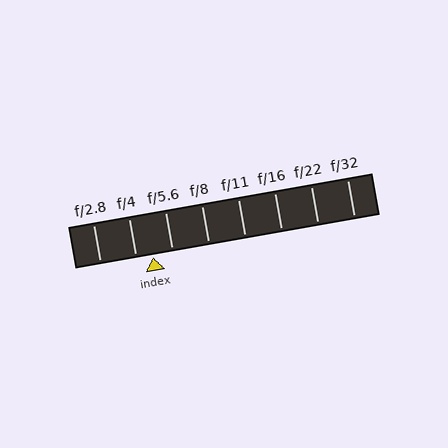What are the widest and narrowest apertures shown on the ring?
The widest aperture shown is f/2.8 and the narrowest is f/32.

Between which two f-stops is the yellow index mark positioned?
The index mark is between f/4 and f/5.6.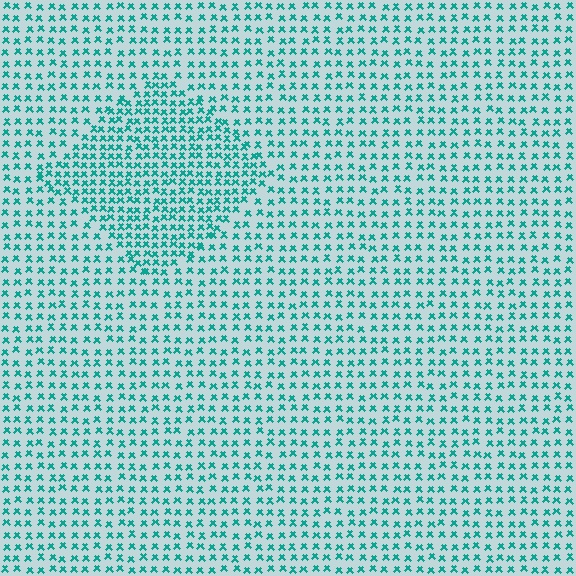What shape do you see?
I see a diamond.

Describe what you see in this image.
The image contains small teal elements arranged at two different densities. A diamond-shaped region is visible where the elements are more densely packed than the surrounding area.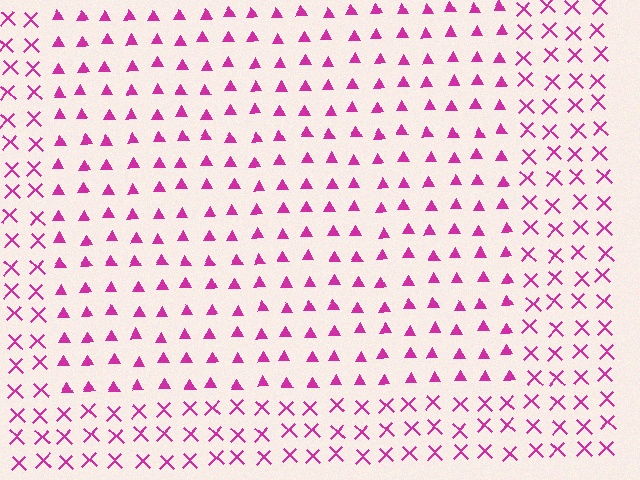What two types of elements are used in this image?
The image uses triangles inside the rectangle region and X marks outside it.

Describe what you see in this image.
The image is filled with small magenta elements arranged in a uniform grid. A rectangle-shaped region contains triangles, while the surrounding area contains X marks. The boundary is defined purely by the change in element shape.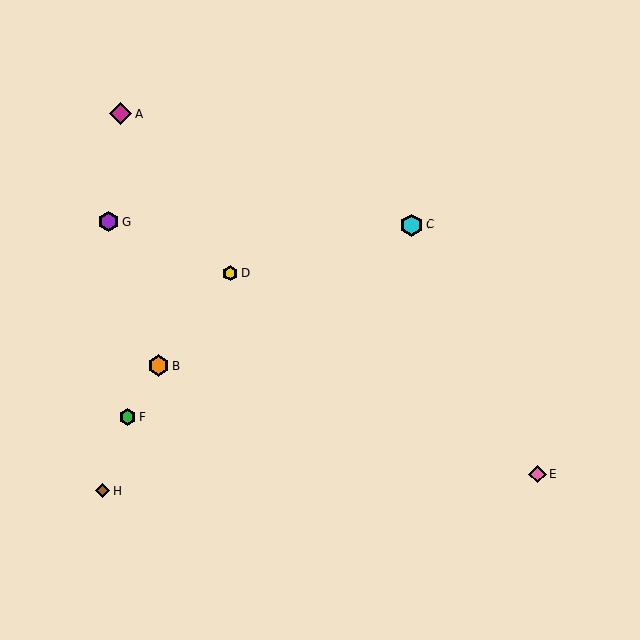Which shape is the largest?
The cyan hexagon (labeled C) is the largest.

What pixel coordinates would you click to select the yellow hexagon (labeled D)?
Click at (230, 274) to select the yellow hexagon D.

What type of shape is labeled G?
Shape G is a purple hexagon.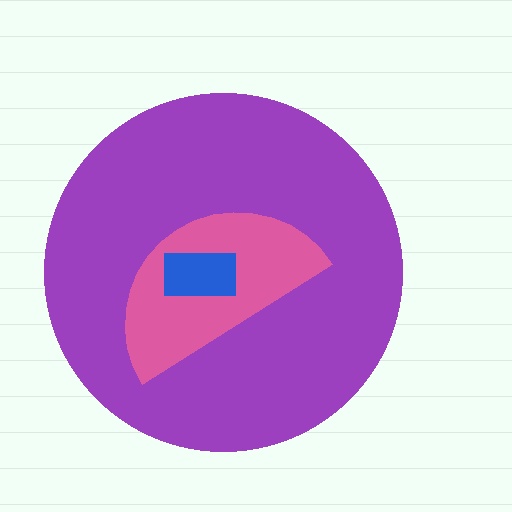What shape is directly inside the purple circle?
The pink semicircle.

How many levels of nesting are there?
3.